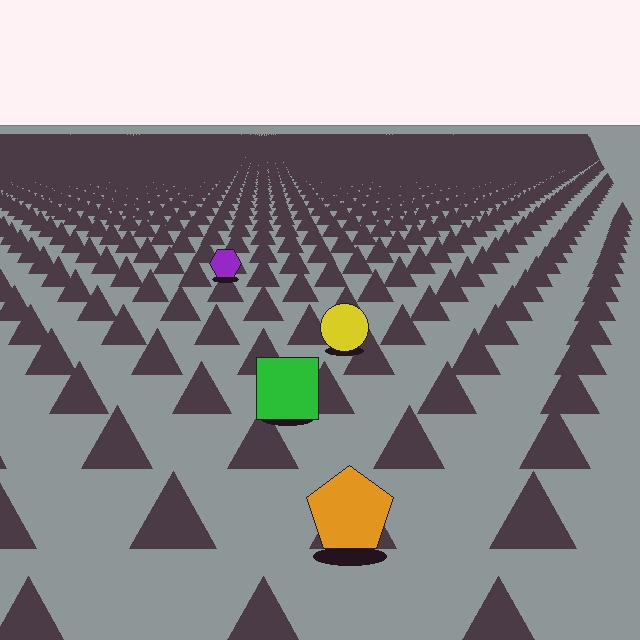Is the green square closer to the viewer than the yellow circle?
Yes. The green square is closer — you can tell from the texture gradient: the ground texture is coarser near it.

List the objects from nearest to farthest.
From nearest to farthest: the orange pentagon, the green square, the yellow circle, the purple hexagon.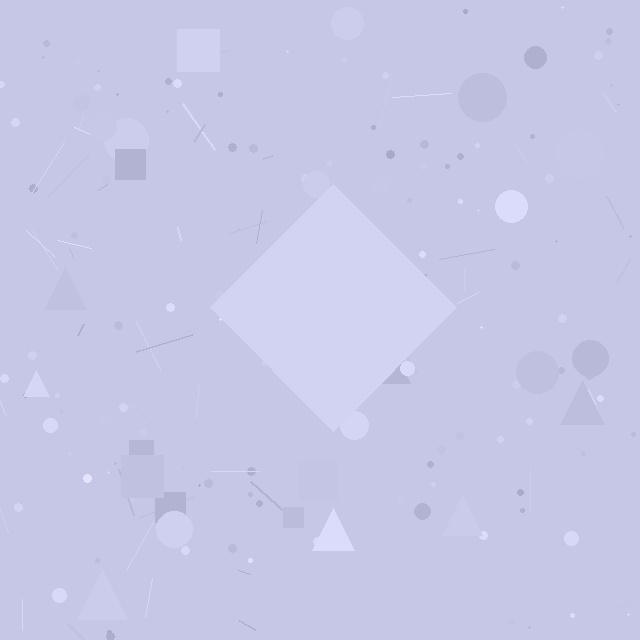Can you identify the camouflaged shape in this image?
The camouflaged shape is a diamond.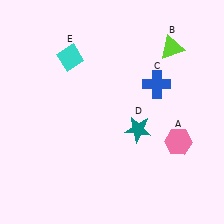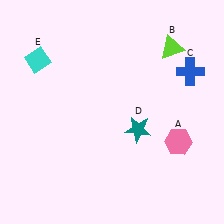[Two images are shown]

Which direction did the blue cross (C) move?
The blue cross (C) moved right.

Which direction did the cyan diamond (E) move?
The cyan diamond (E) moved left.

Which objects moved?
The objects that moved are: the blue cross (C), the cyan diamond (E).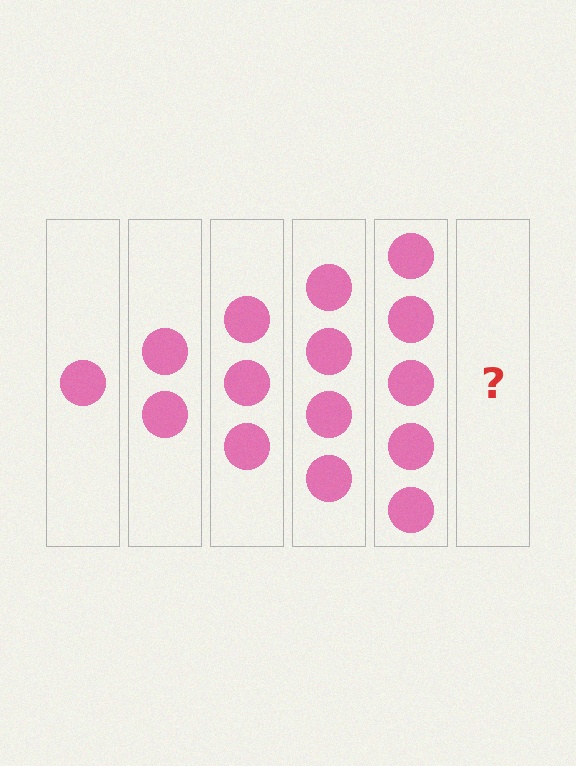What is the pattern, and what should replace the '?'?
The pattern is that each step adds one more circle. The '?' should be 6 circles.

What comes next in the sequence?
The next element should be 6 circles.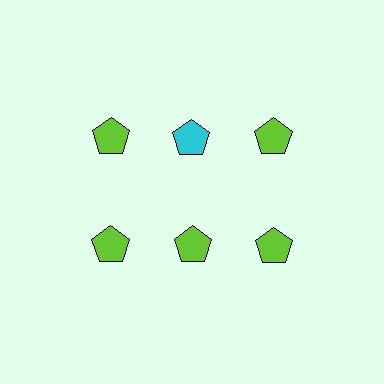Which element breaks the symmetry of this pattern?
The cyan pentagon in the top row, second from left column breaks the symmetry. All other shapes are lime pentagons.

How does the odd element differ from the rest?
It has a different color: cyan instead of lime.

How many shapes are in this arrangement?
There are 6 shapes arranged in a grid pattern.